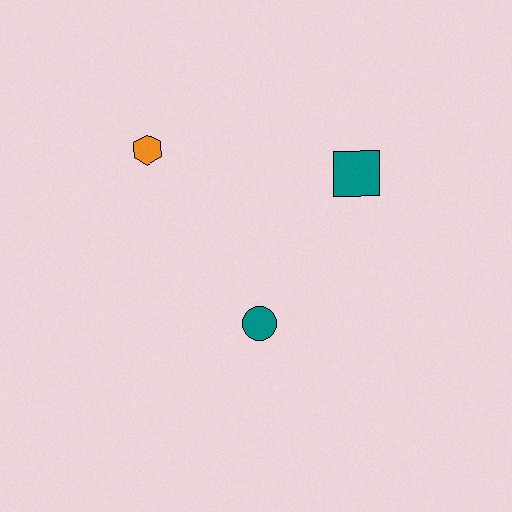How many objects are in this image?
There are 3 objects.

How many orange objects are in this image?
There is 1 orange object.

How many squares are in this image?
There is 1 square.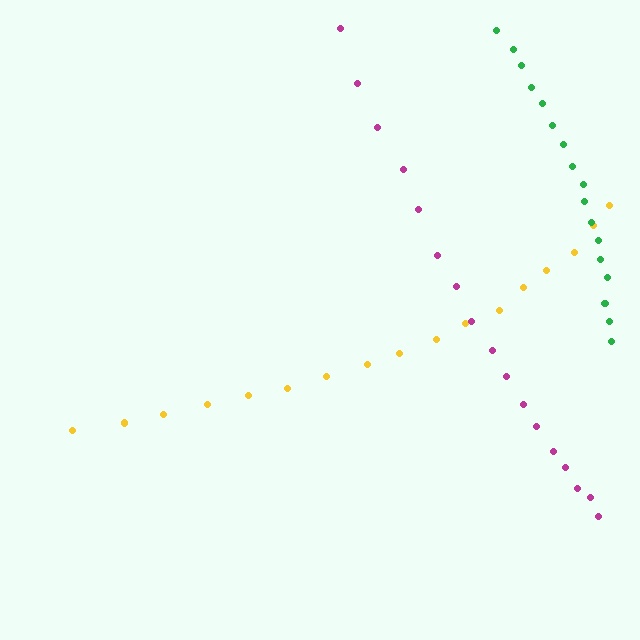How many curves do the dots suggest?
There are 3 distinct paths.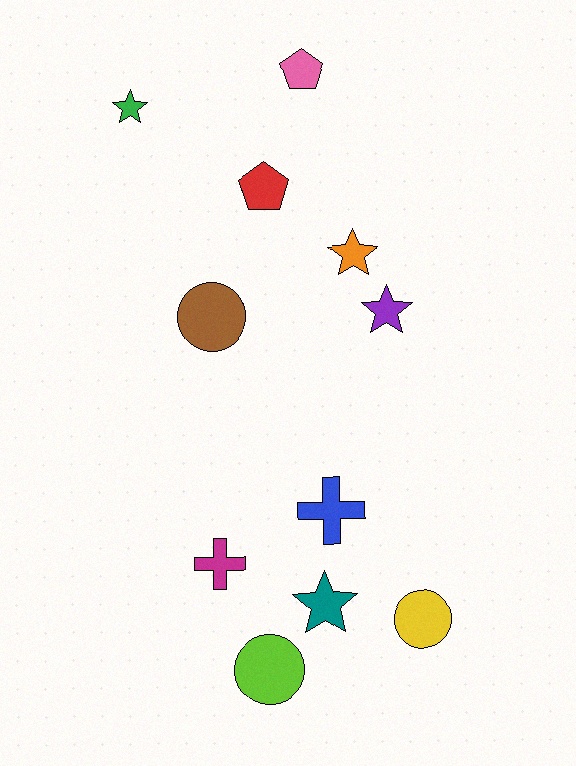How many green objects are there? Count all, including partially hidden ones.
There is 1 green object.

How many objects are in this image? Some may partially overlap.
There are 11 objects.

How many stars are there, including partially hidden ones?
There are 4 stars.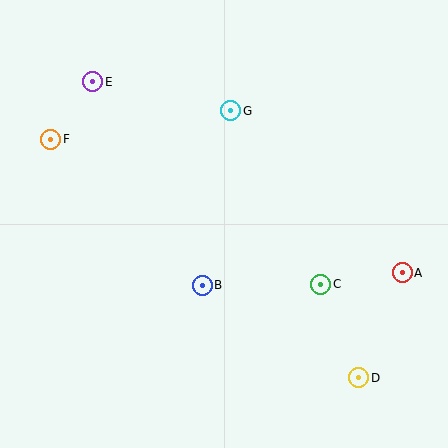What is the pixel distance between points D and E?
The distance between D and E is 398 pixels.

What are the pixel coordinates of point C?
Point C is at (321, 284).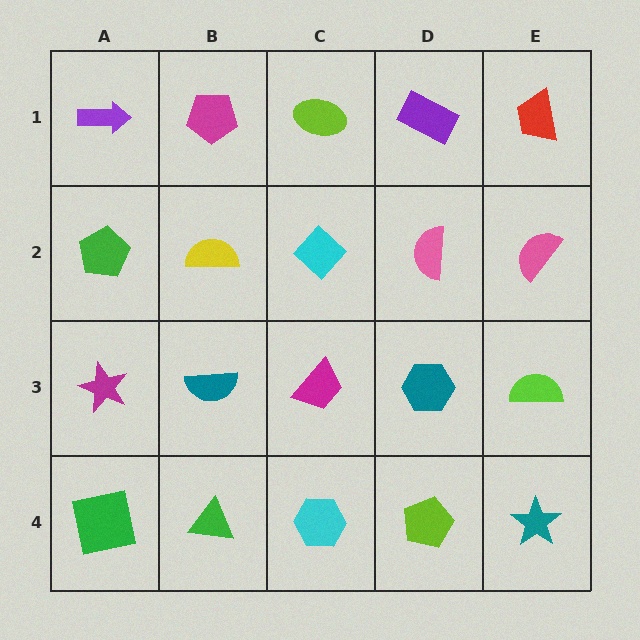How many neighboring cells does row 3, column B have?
4.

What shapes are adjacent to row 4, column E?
A lime semicircle (row 3, column E), a lime pentagon (row 4, column D).